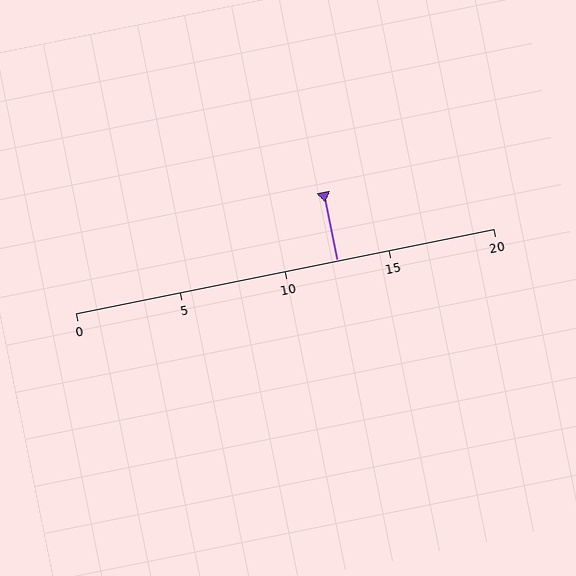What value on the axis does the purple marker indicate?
The marker indicates approximately 12.5.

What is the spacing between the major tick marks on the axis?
The major ticks are spaced 5 apart.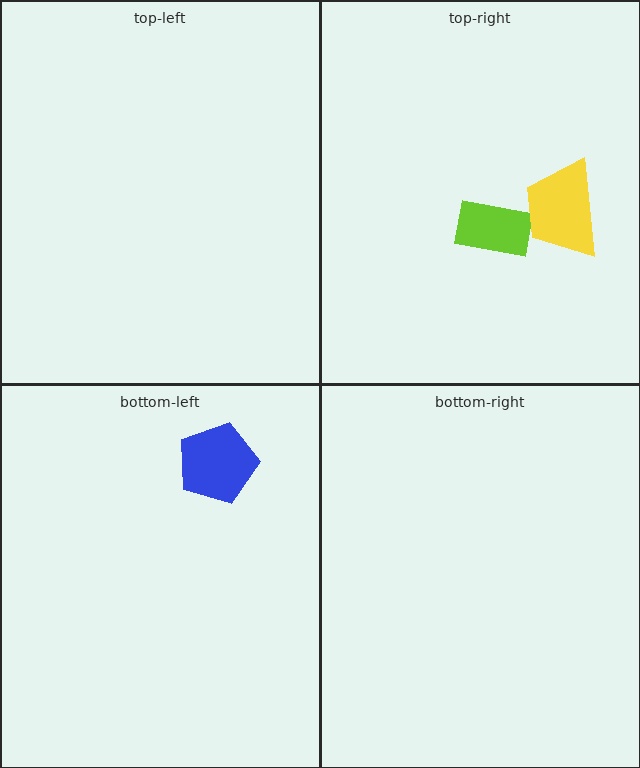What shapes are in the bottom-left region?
The blue pentagon.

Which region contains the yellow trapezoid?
The top-right region.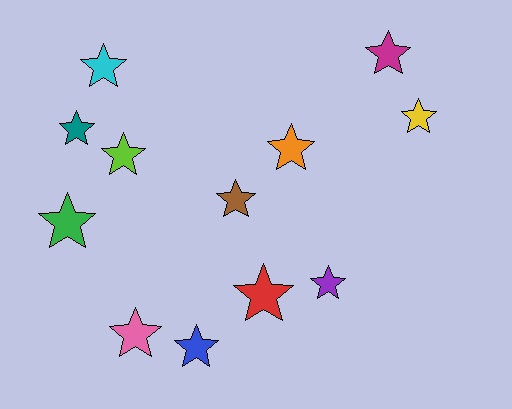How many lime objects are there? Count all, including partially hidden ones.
There is 1 lime object.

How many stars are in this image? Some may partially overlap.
There are 12 stars.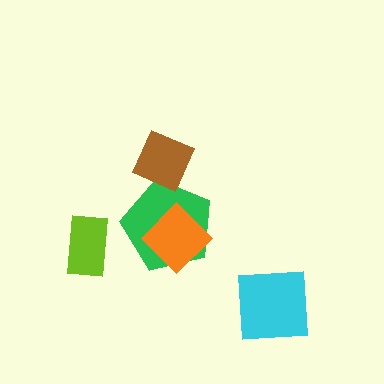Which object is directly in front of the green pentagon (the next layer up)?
The orange diamond is directly in front of the green pentagon.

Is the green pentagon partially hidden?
Yes, it is partially covered by another shape.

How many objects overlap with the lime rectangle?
0 objects overlap with the lime rectangle.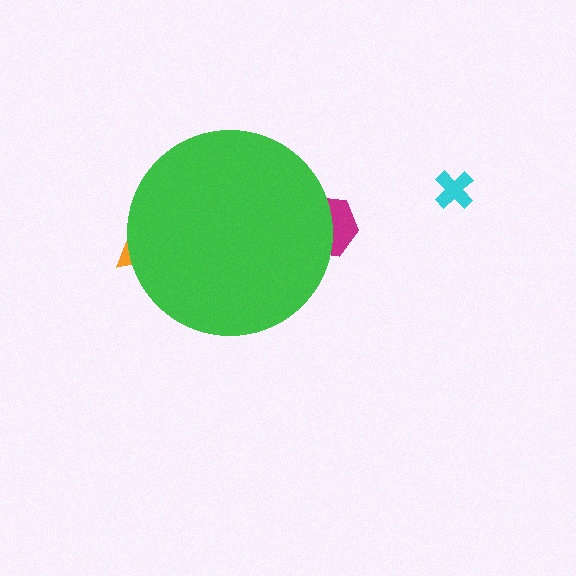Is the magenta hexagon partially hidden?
Yes, the magenta hexagon is partially hidden behind the green circle.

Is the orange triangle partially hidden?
Yes, the orange triangle is partially hidden behind the green circle.